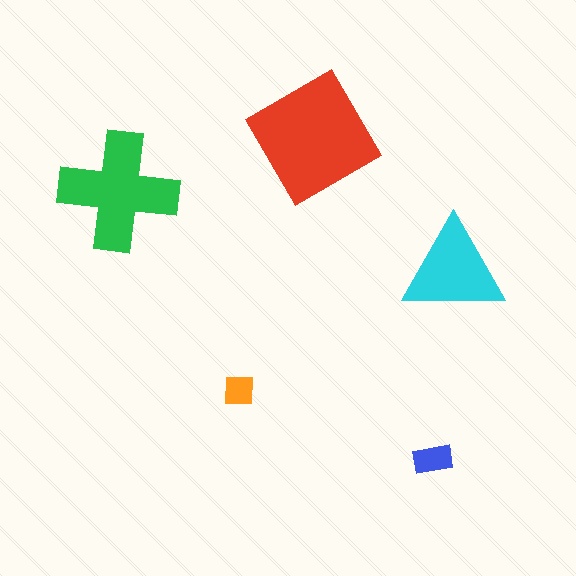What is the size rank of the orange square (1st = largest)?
5th.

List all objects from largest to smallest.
The red diamond, the green cross, the cyan triangle, the blue rectangle, the orange square.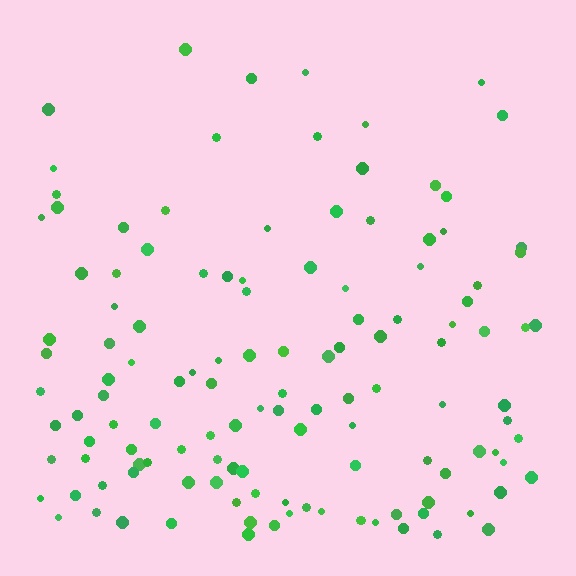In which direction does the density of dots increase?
From top to bottom, with the bottom side densest.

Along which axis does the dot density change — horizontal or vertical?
Vertical.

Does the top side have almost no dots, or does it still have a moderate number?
Still a moderate number, just noticeably fewer than the bottom.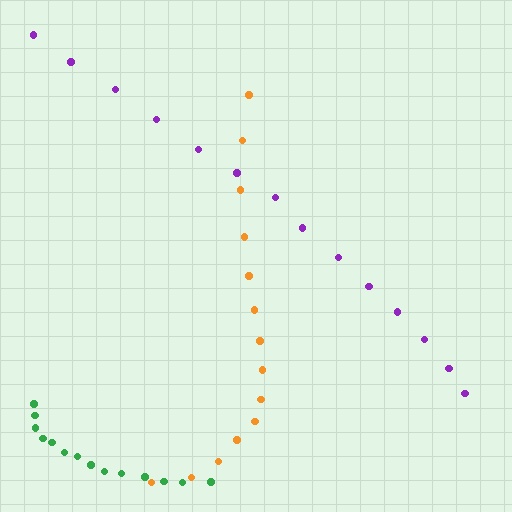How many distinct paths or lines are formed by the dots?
There are 3 distinct paths.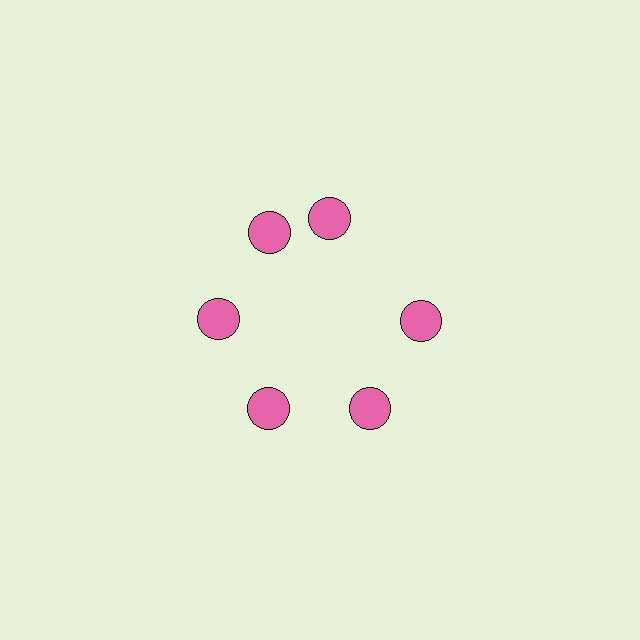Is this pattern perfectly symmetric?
No. The 6 pink circles are arranged in a ring, but one element near the 1 o'clock position is rotated out of alignment along the ring, breaking the 6-fold rotational symmetry.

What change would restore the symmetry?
The symmetry would be restored by rotating it back into even spacing with its neighbors so that all 6 circles sit at equal angles and equal distance from the center.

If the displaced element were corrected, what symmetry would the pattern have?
It would have 6-fold rotational symmetry — the pattern would map onto itself every 60 degrees.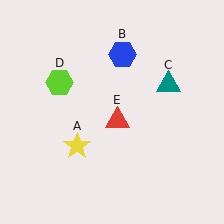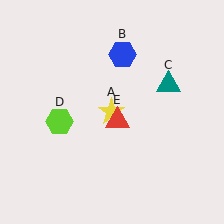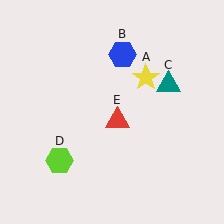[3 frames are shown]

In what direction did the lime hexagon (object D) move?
The lime hexagon (object D) moved down.